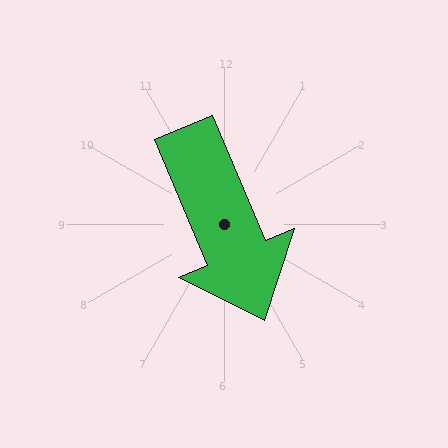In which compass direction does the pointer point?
Southeast.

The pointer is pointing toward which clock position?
Roughly 5 o'clock.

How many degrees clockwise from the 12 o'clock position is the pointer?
Approximately 157 degrees.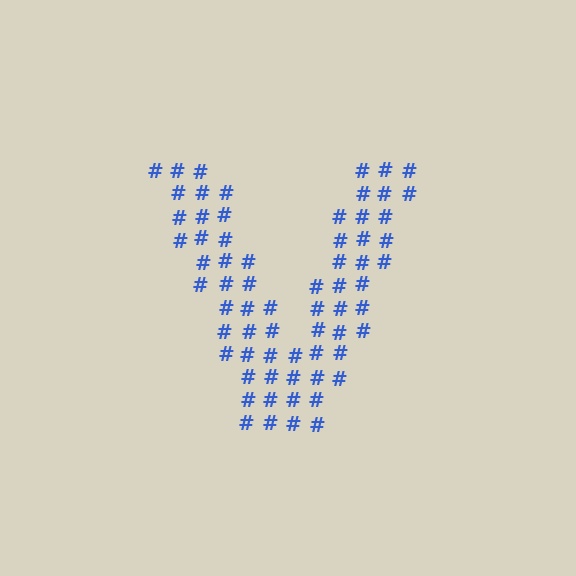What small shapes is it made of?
It is made of small hash symbols.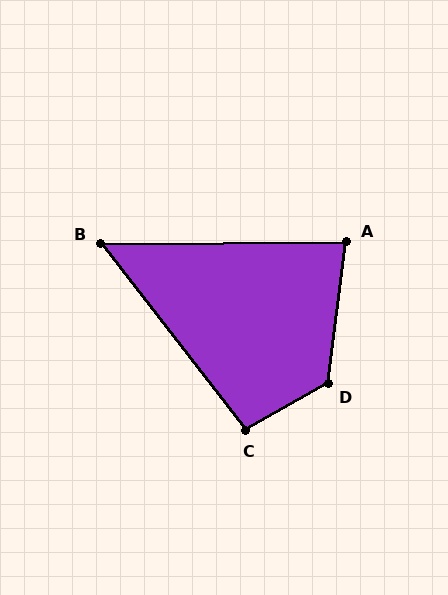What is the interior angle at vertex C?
Approximately 98 degrees (obtuse).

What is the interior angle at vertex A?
Approximately 82 degrees (acute).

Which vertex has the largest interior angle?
D, at approximately 127 degrees.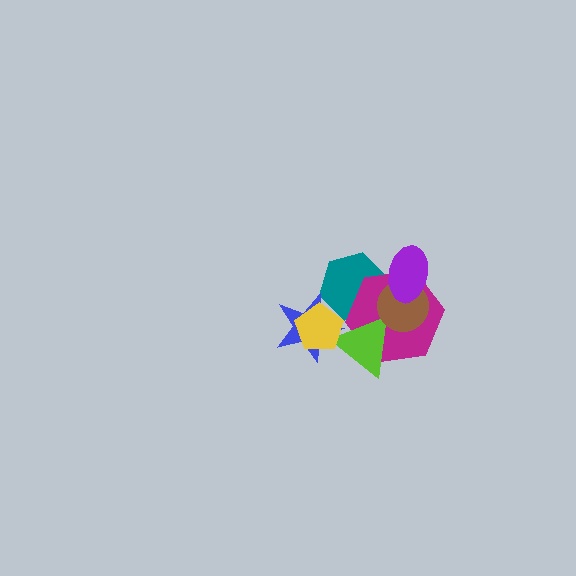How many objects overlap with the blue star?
3 objects overlap with the blue star.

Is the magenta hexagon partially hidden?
Yes, it is partially covered by another shape.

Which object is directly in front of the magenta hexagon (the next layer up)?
The lime triangle is directly in front of the magenta hexagon.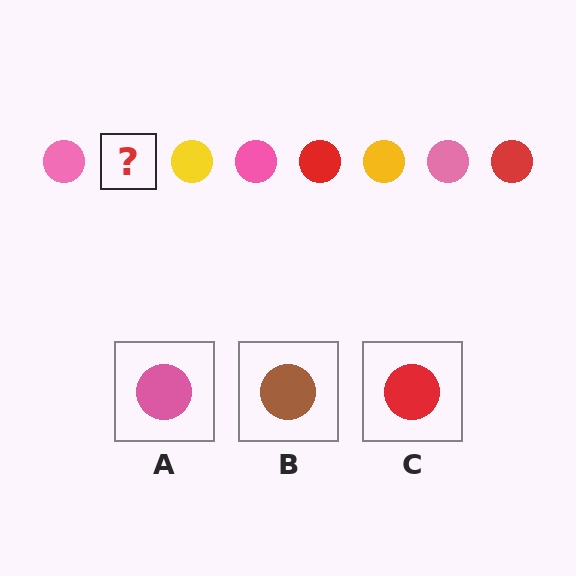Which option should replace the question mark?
Option C.